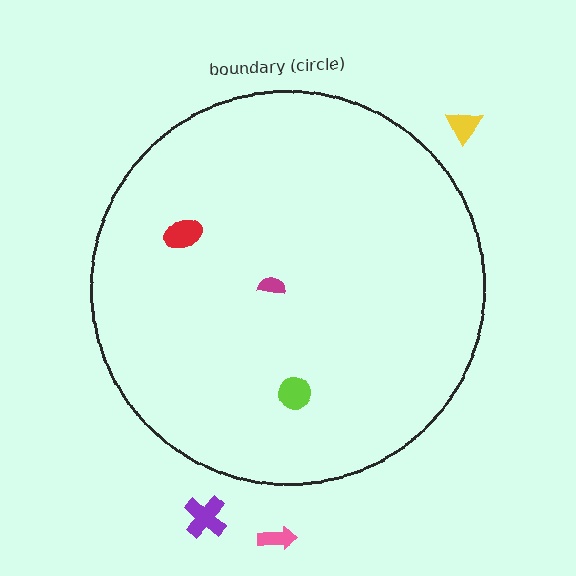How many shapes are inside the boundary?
3 inside, 3 outside.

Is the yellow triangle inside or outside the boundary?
Outside.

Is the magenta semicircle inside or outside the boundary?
Inside.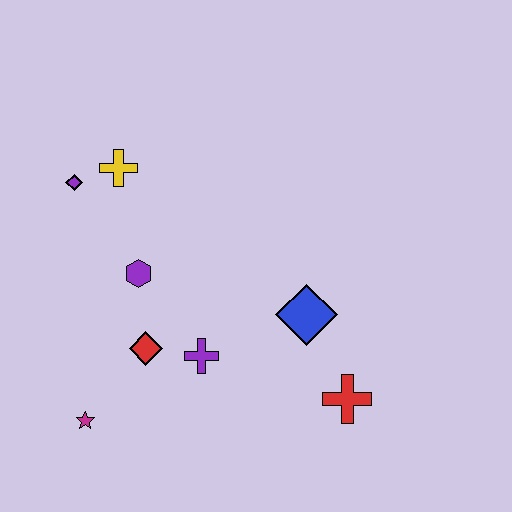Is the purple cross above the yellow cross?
No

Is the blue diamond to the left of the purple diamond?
No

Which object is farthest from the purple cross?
The purple diamond is farthest from the purple cross.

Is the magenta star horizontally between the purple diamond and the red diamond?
Yes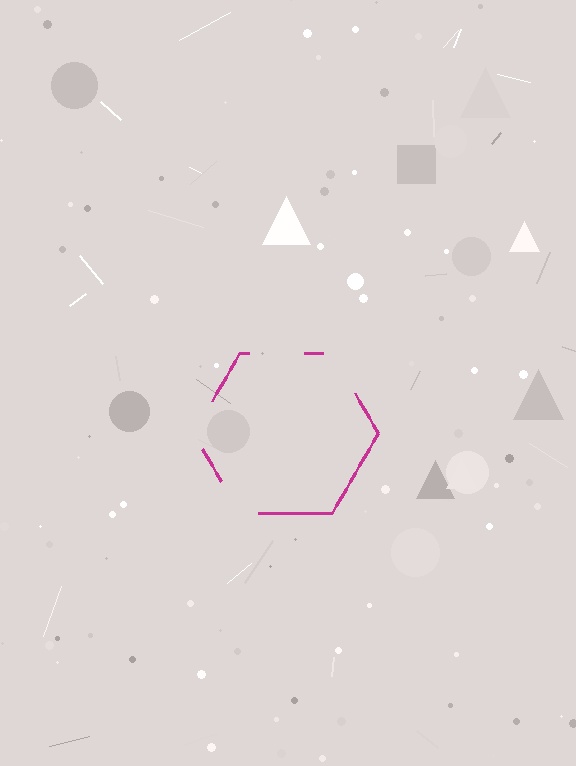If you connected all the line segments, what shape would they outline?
They would outline a hexagon.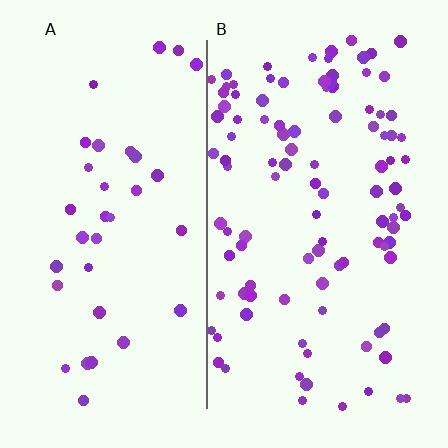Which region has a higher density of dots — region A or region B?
B (the right).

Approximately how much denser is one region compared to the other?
Approximately 2.9× — region B over region A.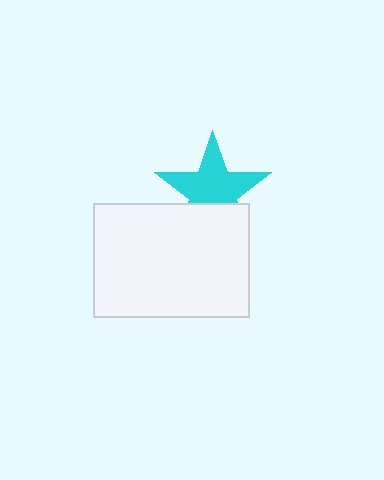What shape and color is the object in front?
The object in front is a white rectangle.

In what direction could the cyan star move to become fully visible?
The cyan star could move up. That would shift it out from behind the white rectangle entirely.